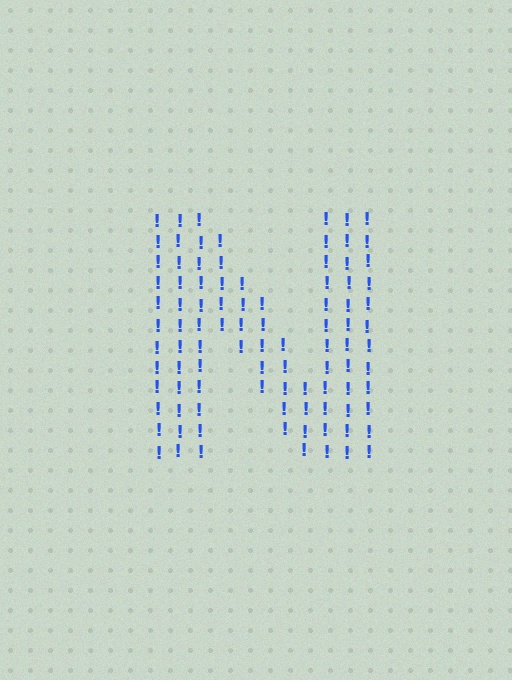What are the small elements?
The small elements are exclamation marks.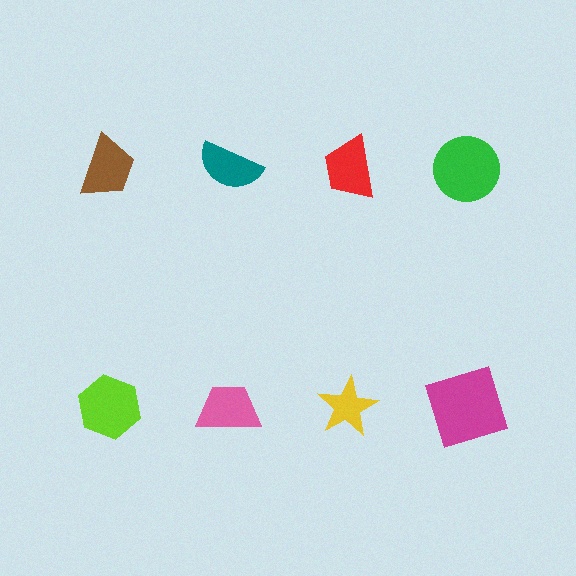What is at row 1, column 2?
A teal semicircle.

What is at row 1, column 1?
A brown trapezoid.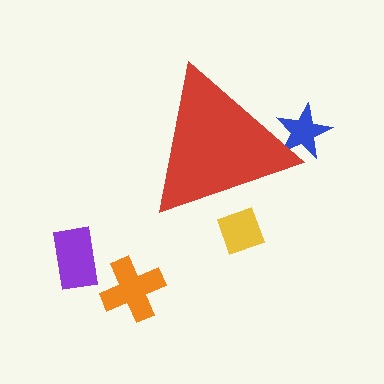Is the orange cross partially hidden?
No, the orange cross is fully visible.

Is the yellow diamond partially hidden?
Yes, the yellow diamond is partially hidden behind the red triangle.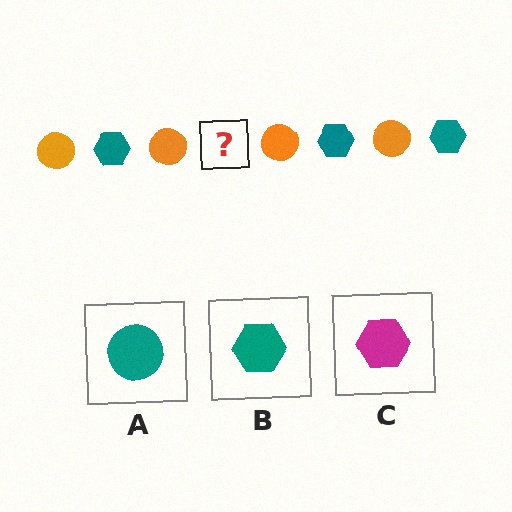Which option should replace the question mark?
Option B.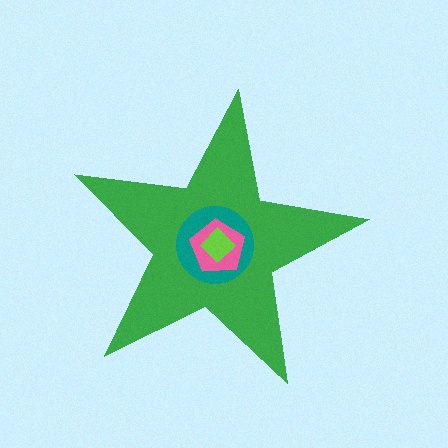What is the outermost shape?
The green star.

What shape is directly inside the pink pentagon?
The lime diamond.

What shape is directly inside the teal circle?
The pink pentagon.